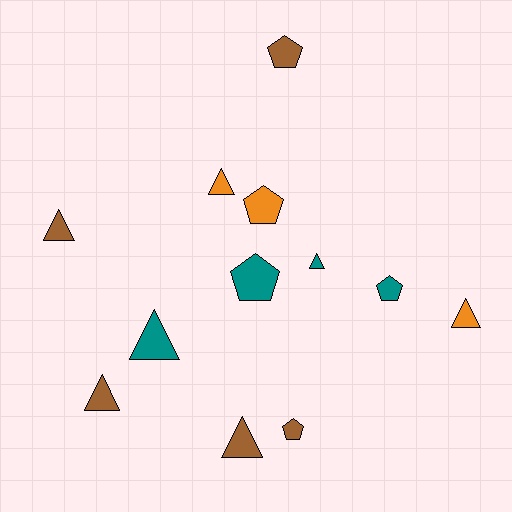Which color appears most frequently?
Brown, with 5 objects.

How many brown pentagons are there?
There are 2 brown pentagons.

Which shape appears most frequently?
Triangle, with 7 objects.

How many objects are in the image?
There are 12 objects.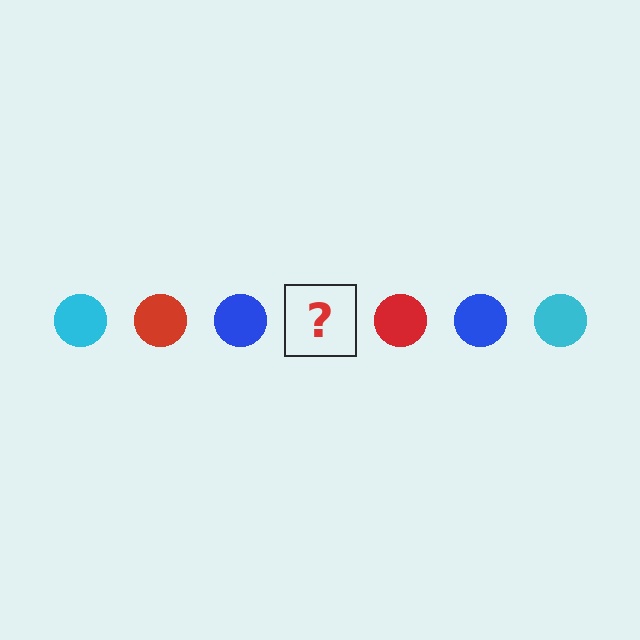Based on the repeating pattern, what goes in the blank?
The blank should be a cyan circle.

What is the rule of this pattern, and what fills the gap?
The rule is that the pattern cycles through cyan, red, blue circles. The gap should be filled with a cyan circle.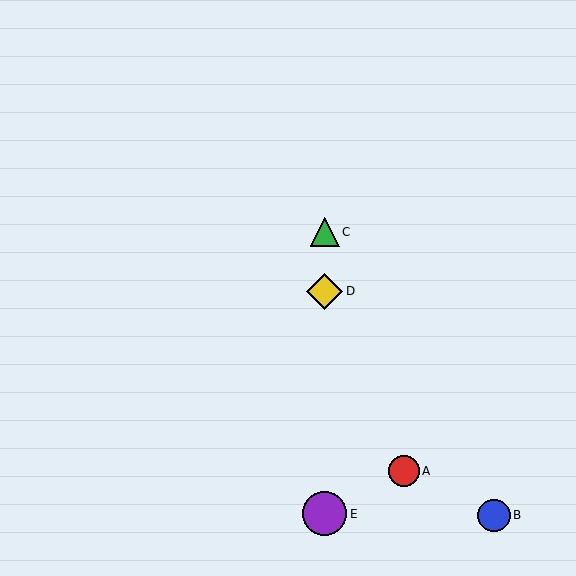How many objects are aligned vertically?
3 objects (C, D, E) are aligned vertically.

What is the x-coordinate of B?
Object B is at x≈494.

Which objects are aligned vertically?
Objects C, D, E are aligned vertically.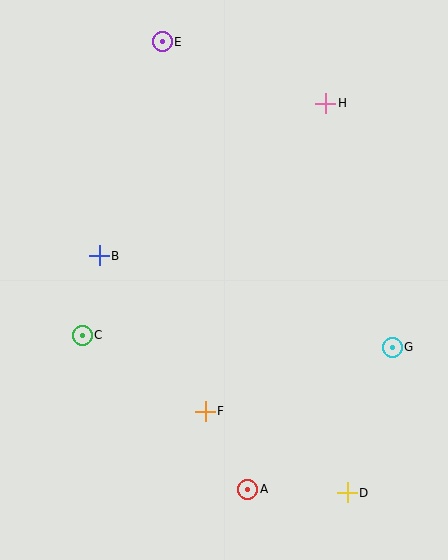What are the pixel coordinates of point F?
Point F is at (205, 411).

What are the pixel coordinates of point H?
Point H is at (326, 103).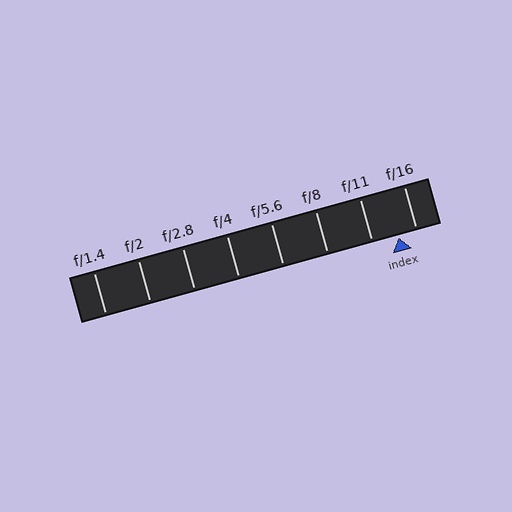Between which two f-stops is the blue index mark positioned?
The index mark is between f/11 and f/16.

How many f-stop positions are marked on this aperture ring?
There are 8 f-stop positions marked.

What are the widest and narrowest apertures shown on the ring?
The widest aperture shown is f/1.4 and the narrowest is f/16.